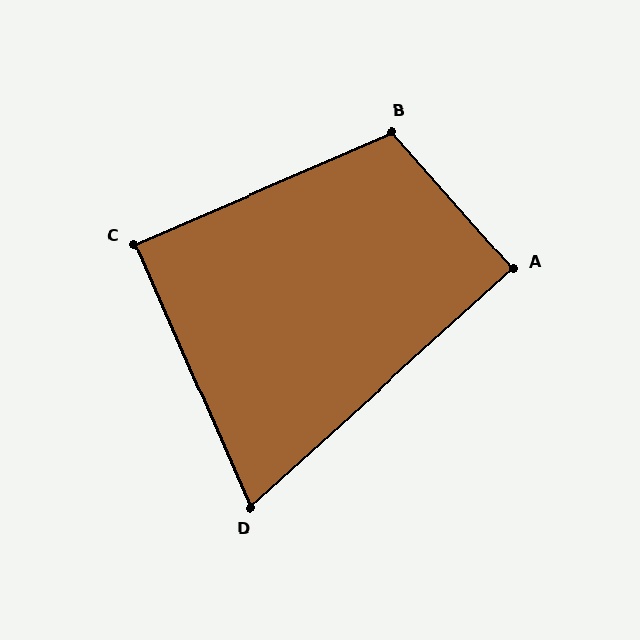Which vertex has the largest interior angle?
B, at approximately 109 degrees.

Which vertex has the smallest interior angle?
D, at approximately 71 degrees.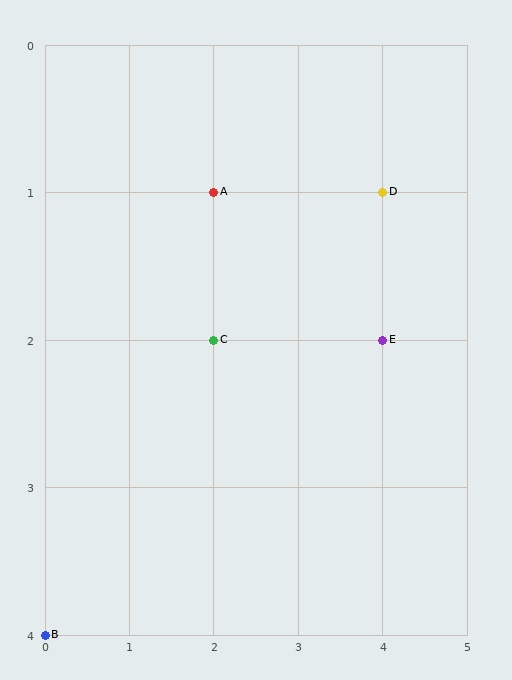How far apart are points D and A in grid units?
Points D and A are 2 columns apart.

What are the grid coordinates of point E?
Point E is at grid coordinates (4, 2).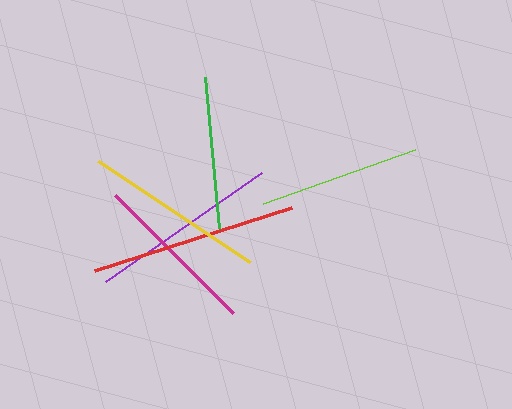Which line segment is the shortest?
The green line is the shortest at approximately 152 pixels.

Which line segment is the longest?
The red line is the longest at approximately 206 pixels.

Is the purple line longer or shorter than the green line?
The purple line is longer than the green line.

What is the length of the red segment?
The red segment is approximately 206 pixels long.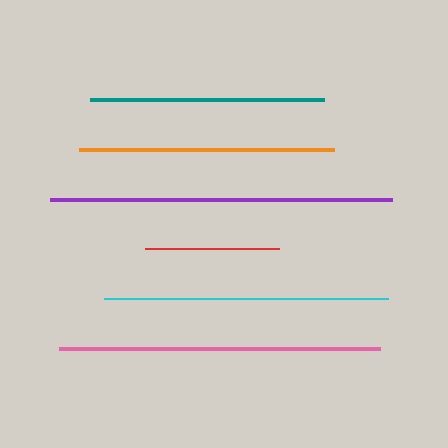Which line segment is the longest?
The purple line is the longest at approximately 343 pixels.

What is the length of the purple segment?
The purple segment is approximately 343 pixels long.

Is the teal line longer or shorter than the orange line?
The orange line is longer than the teal line.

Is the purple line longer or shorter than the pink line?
The purple line is longer than the pink line.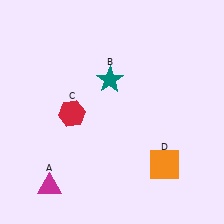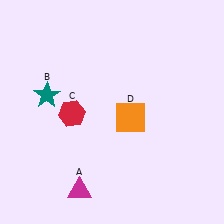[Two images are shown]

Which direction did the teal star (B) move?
The teal star (B) moved left.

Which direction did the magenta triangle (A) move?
The magenta triangle (A) moved right.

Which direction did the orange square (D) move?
The orange square (D) moved up.